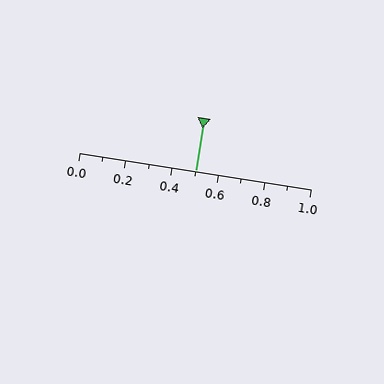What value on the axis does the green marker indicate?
The marker indicates approximately 0.5.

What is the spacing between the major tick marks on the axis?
The major ticks are spaced 0.2 apart.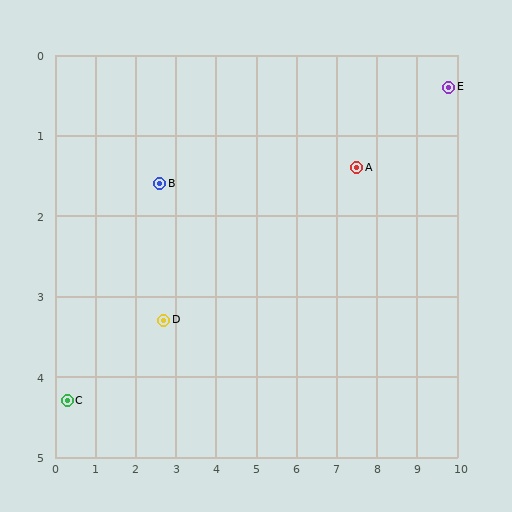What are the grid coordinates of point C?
Point C is at approximately (0.3, 4.3).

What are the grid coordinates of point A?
Point A is at approximately (7.5, 1.4).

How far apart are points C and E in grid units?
Points C and E are about 10.3 grid units apart.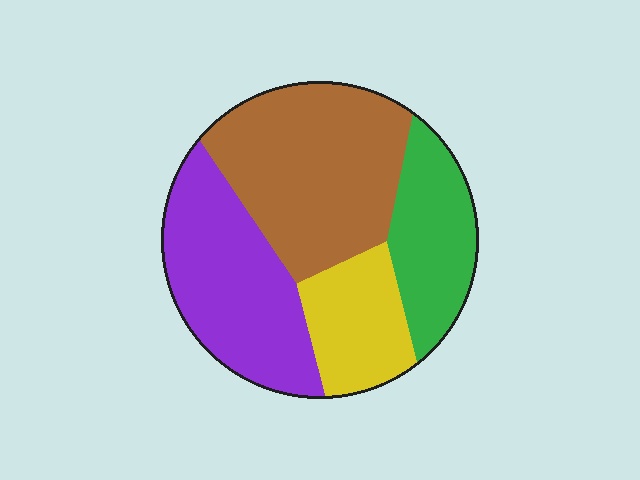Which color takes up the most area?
Brown, at roughly 35%.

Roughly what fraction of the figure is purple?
Purple covers about 30% of the figure.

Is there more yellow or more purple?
Purple.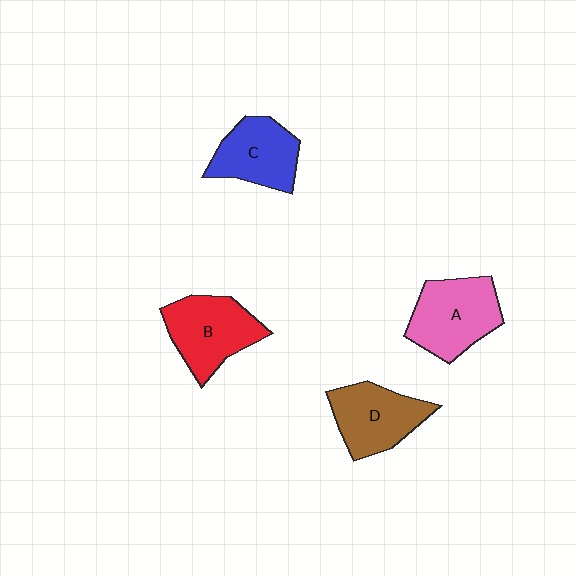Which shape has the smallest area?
Shape C (blue).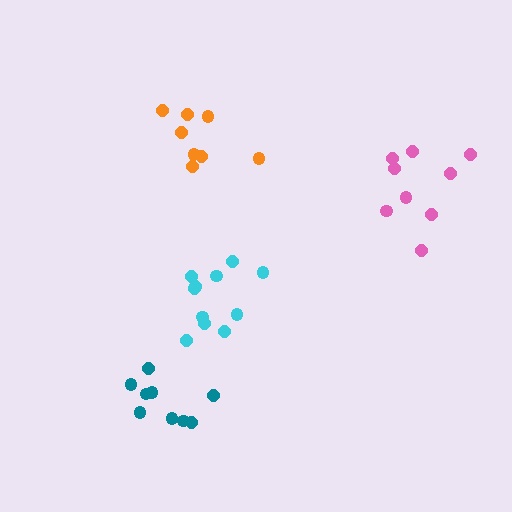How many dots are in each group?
Group 1: 11 dots, Group 2: 9 dots, Group 3: 8 dots, Group 4: 9 dots (37 total).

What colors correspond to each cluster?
The clusters are colored: cyan, pink, orange, teal.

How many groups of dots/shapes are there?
There are 4 groups.